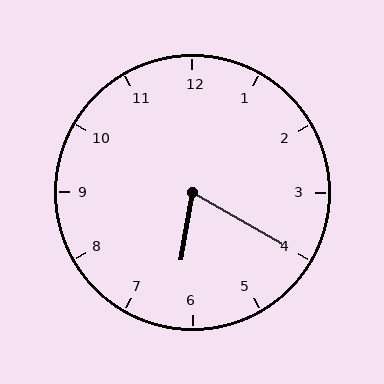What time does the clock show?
6:20.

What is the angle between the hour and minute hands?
Approximately 70 degrees.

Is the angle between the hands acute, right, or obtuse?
It is acute.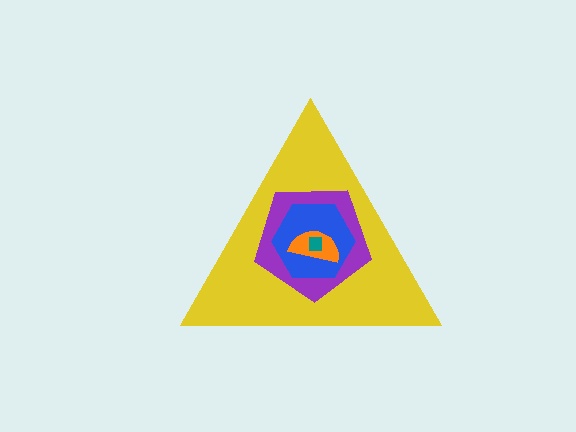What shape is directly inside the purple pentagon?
The blue hexagon.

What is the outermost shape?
The yellow triangle.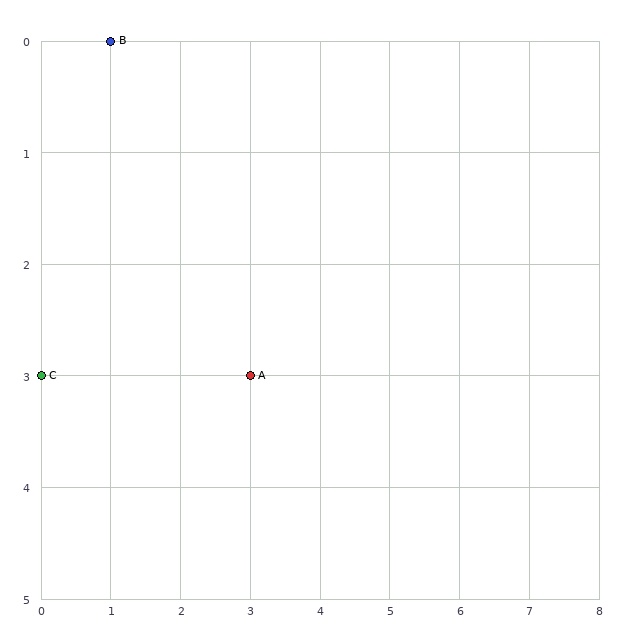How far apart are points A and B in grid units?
Points A and B are 2 columns and 3 rows apart (about 3.6 grid units diagonally).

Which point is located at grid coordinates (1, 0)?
Point B is at (1, 0).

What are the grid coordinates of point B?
Point B is at grid coordinates (1, 0).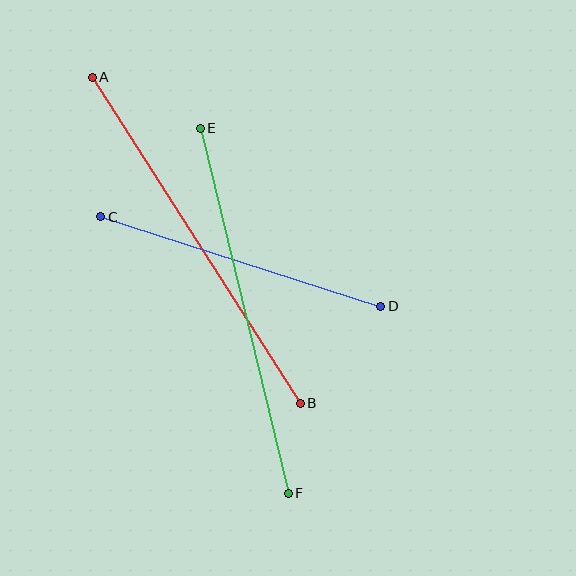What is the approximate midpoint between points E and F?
The midpoint is at approximately (244, 311) pixels.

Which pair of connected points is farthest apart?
Points A and B are farthest apart.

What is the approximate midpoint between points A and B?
The midpoint is at approximately (196, 240) pixels.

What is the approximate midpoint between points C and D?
The midpoint is at approximately (241, 261) pixels.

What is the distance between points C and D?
The distance is approximately 294 pixels.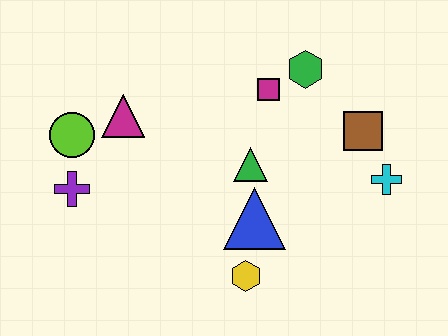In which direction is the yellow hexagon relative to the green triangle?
The yellow hexagon is below the green triangle.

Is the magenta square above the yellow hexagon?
Yes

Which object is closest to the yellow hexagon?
The blue triangle is closest to the yellow hexagon.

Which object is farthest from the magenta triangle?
The cyan cross is farthest from the magenta triangle.